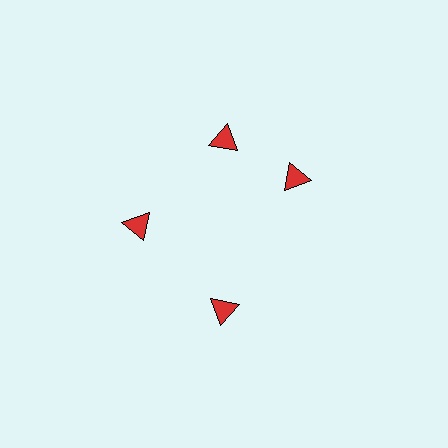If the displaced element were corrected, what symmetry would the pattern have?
It would have 4-fold rotational symmetry — the pattern would map onto itself every 90 degrees.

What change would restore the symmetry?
The symmetry would be restored by rotating it back into even spacing with its neighbors so that all 4 triangles sit at equal angles and equal distance from the center.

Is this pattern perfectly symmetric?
No. The 4 red triangles are arranged in a ring, but one element near the 3 o'clock position is rotated out of alignment along the ring, breaking the 4-fold rotational symmetry.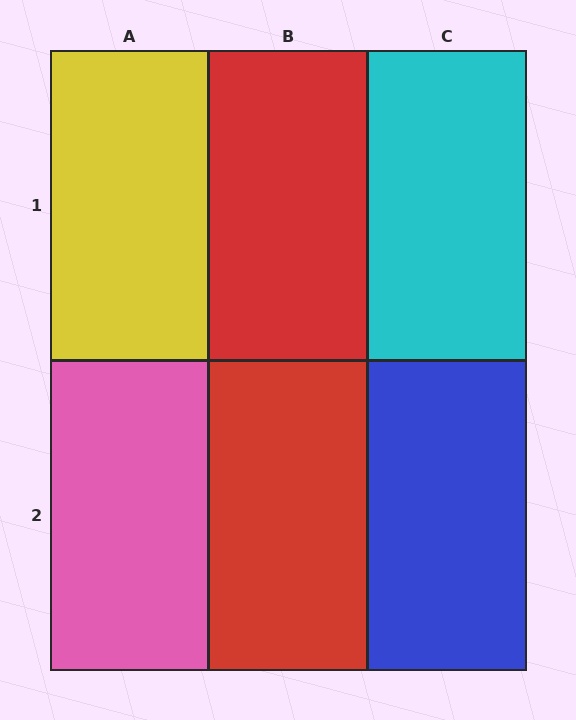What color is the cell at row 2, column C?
Blue.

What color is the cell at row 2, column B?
Red.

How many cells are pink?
1 cell is pink.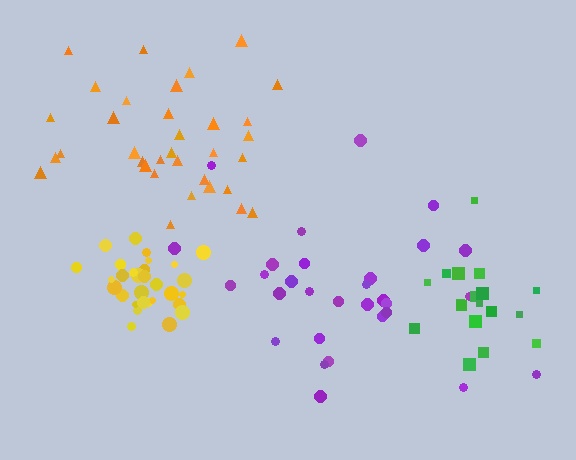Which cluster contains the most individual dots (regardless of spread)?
Orange (34).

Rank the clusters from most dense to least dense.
yellow, green, orange, purple.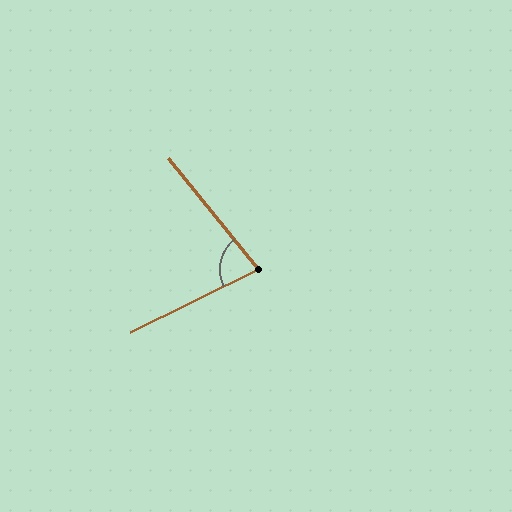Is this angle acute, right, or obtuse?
It is acute.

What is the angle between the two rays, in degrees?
Approximately 77 degrees.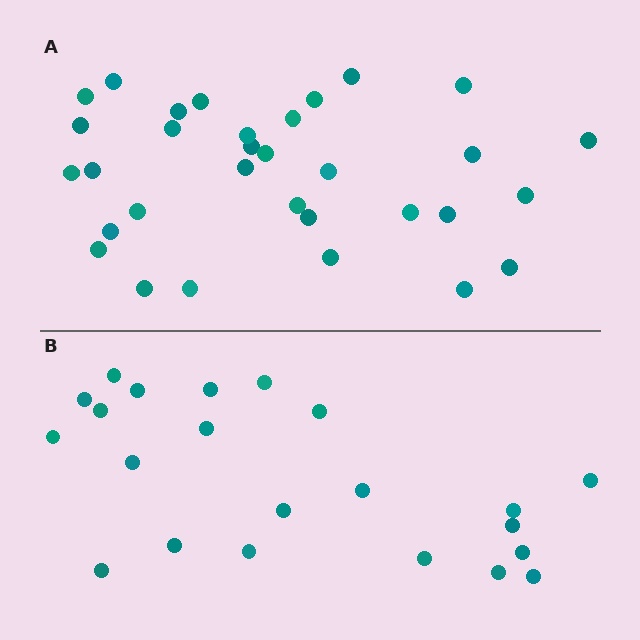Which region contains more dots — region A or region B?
Region A (the top region) has more dots.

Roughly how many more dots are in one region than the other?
Region A has roughly 10 or so more dots than region B.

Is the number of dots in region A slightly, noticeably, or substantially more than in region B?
Region A has substantially more. The ratio is roughly 1.5 to 1.